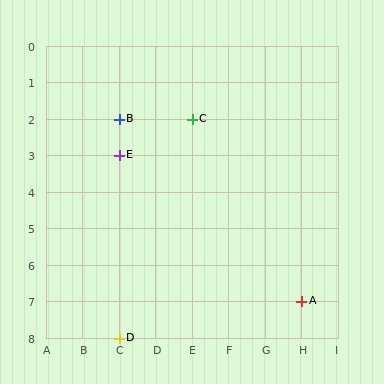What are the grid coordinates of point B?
Point B is at grid coordinates (C, 2).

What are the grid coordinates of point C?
Point C is at grid coordinates (E, 2).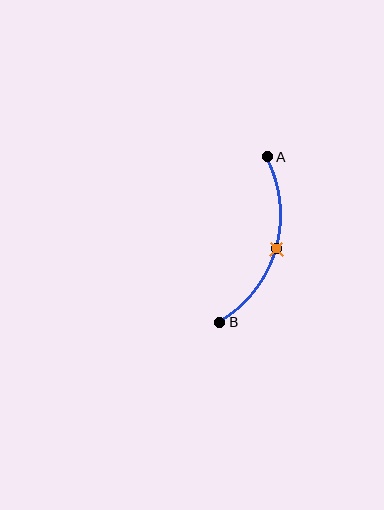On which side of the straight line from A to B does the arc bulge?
The arc bulges to the right of the straight line connecting A and B.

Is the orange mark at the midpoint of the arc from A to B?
Yes. The orange mark lies on the arc at equal arc-length from both A and B — it is the arc midpoint.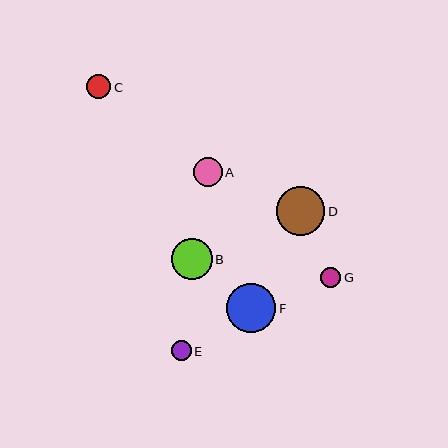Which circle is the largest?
Circle F is the largest with a size of approximately 49 pixels.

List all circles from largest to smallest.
From largest to smallest: F, D, B, A, C, E, G.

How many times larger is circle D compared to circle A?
Circle D is approximately 1.7 times the size of circle A.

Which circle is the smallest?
Circle G is the smallest with a size of approximately 20 pixels.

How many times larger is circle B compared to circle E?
Circle B is approximately 2.0 times the size of circle E.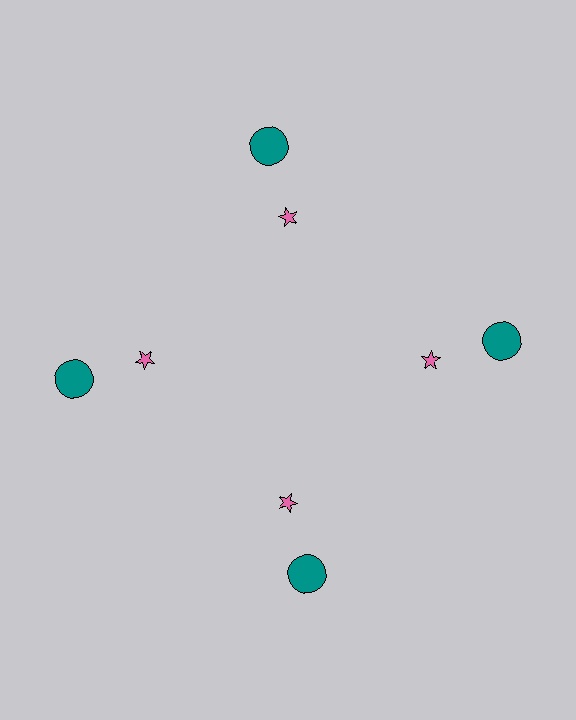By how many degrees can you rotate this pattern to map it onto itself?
The pattern maps onto itself every 90 degrees of rotation.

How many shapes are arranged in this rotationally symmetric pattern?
There are 8 shapes, arranged in 4 groups of 2.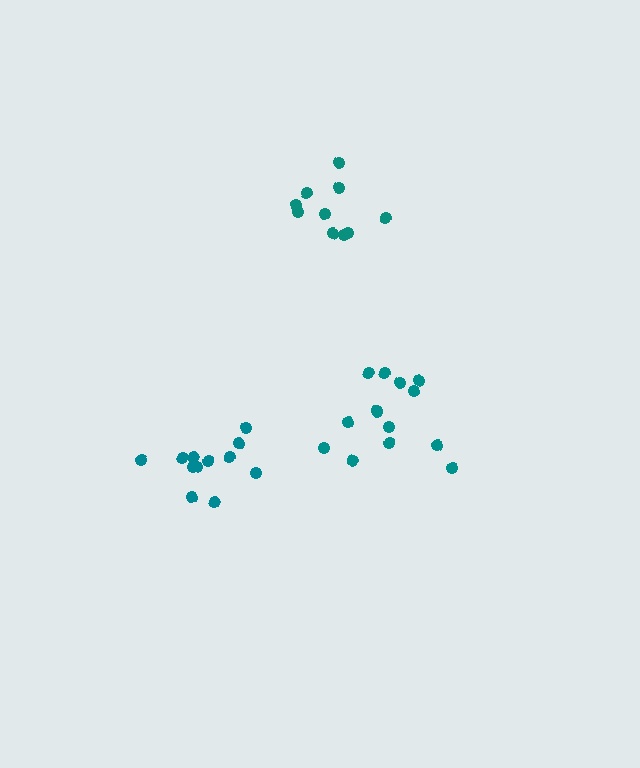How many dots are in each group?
Group 1: 12 dots, Group 2: 13 dots, Group 3: 10 dots (35 total).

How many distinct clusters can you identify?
There are 3 distinct clusters.